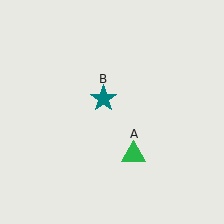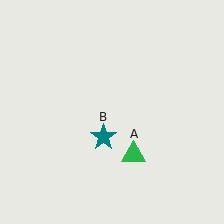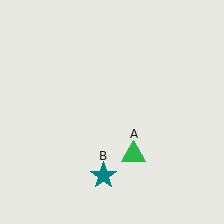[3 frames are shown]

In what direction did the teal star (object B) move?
The teal star (object B) moved down.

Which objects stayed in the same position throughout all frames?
Green triangle (object A) remained stationary.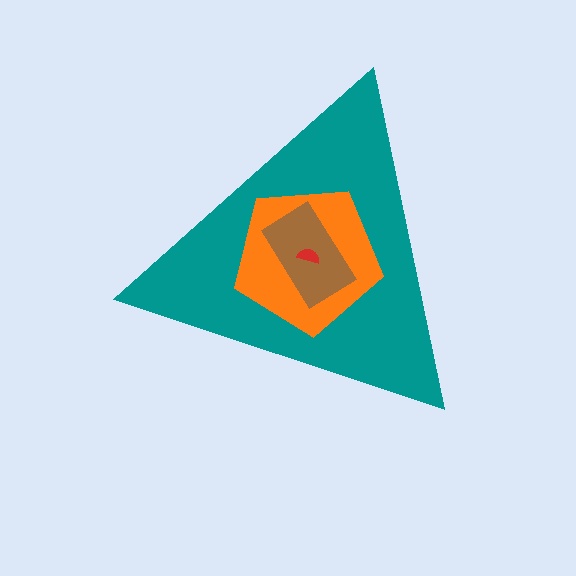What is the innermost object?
The red semicircle.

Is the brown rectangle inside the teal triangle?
Yes.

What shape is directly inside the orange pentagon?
The brown rectangle.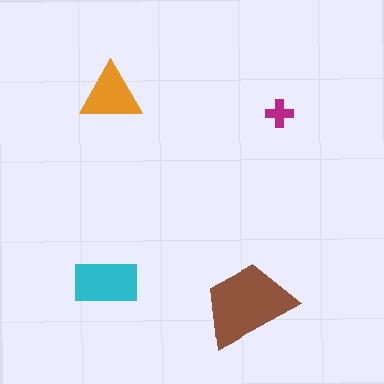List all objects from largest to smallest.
The brown trapezoid, the cyan rectangle, the orange triangle, the magenta cross.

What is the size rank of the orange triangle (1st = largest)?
3rd.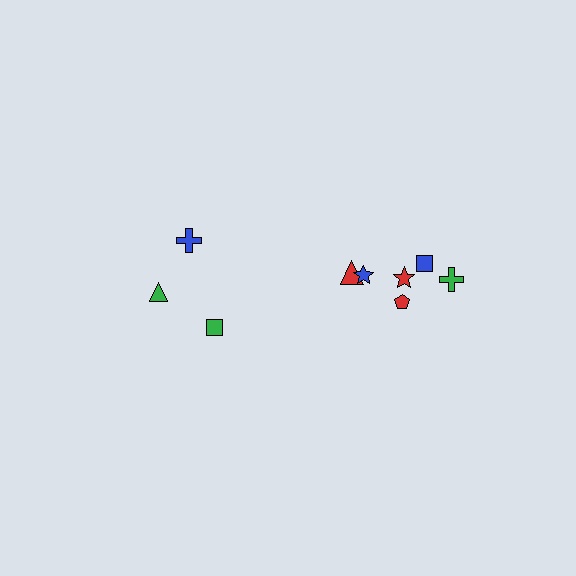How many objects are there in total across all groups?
There are 9 objects.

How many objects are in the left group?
There are 3 objects.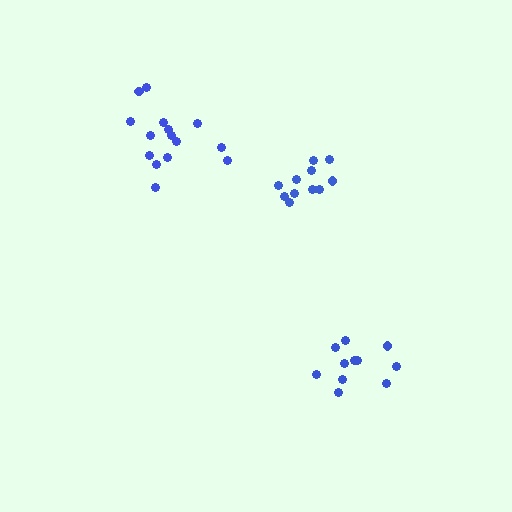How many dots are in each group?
Group 1: 15 dots, Group 2: 11 dots, Group 3: 11 dots (37 total).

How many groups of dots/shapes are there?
There are 3 groups.